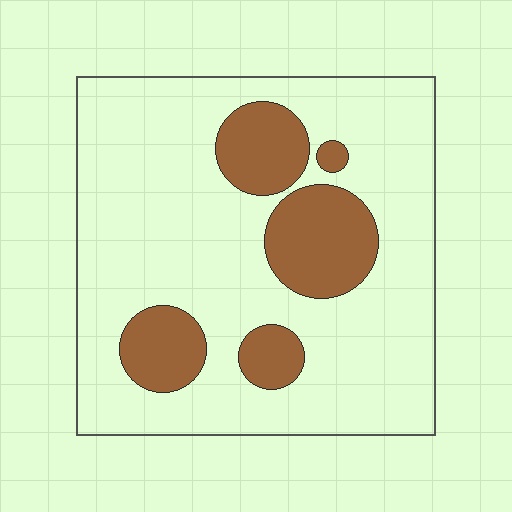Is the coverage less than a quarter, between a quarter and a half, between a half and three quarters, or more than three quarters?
Less than a quarter.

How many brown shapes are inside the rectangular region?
5.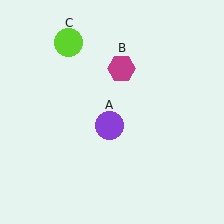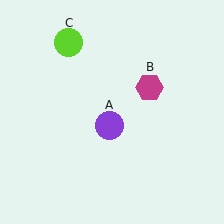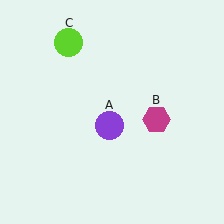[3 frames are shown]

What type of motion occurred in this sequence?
The magenta hexagon (object B) rotated clockwise around the center of the scene.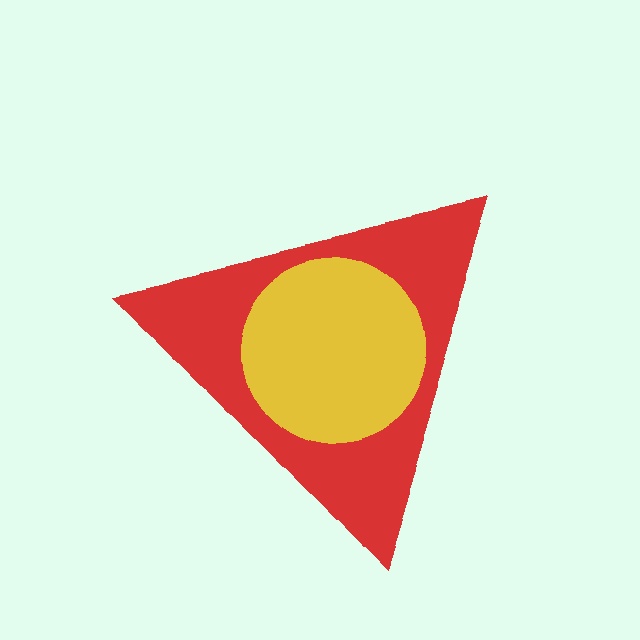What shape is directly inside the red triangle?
The yellow circle.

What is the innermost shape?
The yellow circle.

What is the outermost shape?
The red triangle.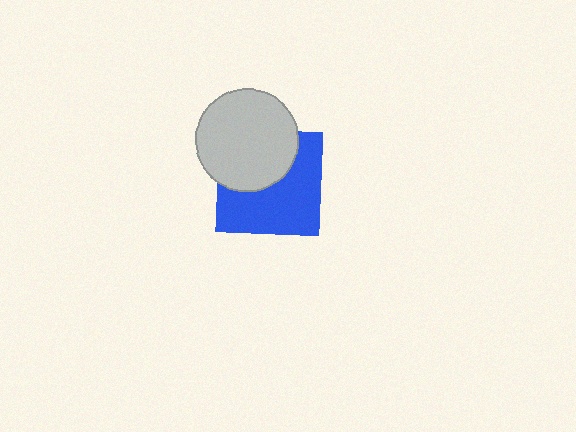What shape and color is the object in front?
The object in front is a light gray circle.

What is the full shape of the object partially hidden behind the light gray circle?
The partially hidden object is a blue square.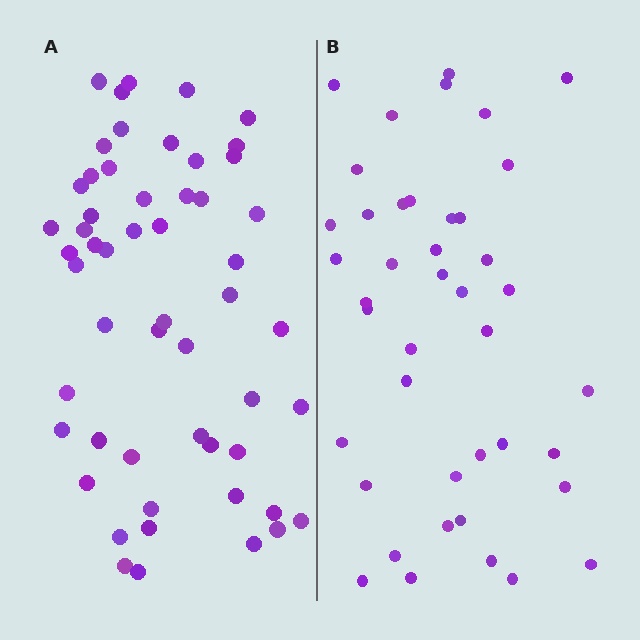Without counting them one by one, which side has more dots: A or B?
Region A (the left region) has more dots.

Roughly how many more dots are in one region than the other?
Region A has roughly 12 or so more dots than region B.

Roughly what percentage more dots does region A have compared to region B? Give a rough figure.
About 30% more.